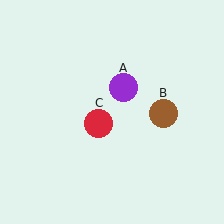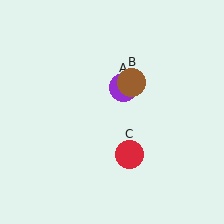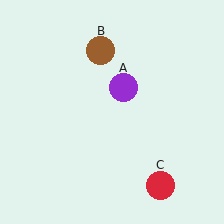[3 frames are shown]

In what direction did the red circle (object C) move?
The red circle (object C) moved down and to the right.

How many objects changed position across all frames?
2 objects changed position: brown circle (object B), red circle (object C).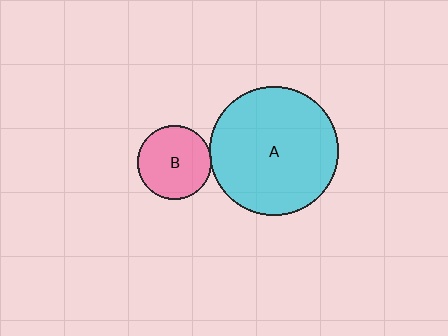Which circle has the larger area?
Circle A (cyan).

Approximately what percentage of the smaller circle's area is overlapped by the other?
Approximately 5%.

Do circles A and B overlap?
Yes.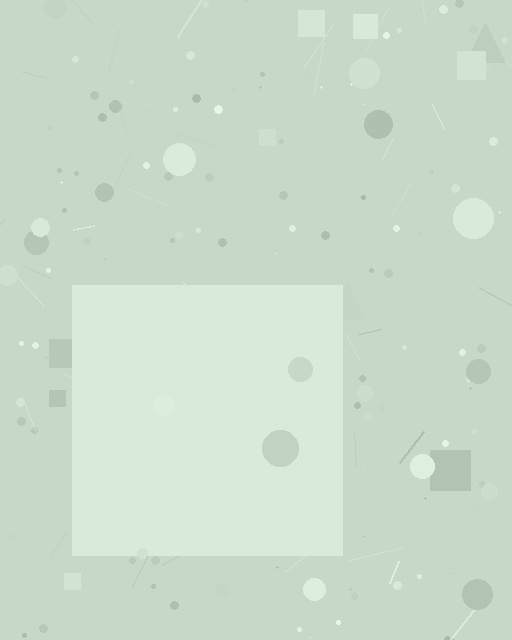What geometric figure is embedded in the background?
A square is embedded in the background.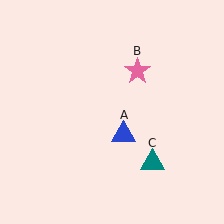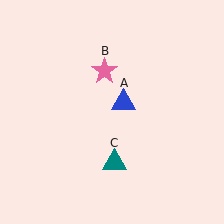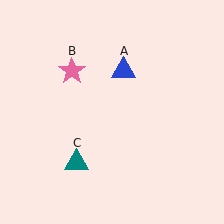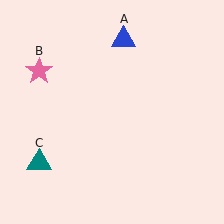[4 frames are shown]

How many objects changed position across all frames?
3 objects changed position: blue triangle (object A), pink star (object B), teal triangle (object C).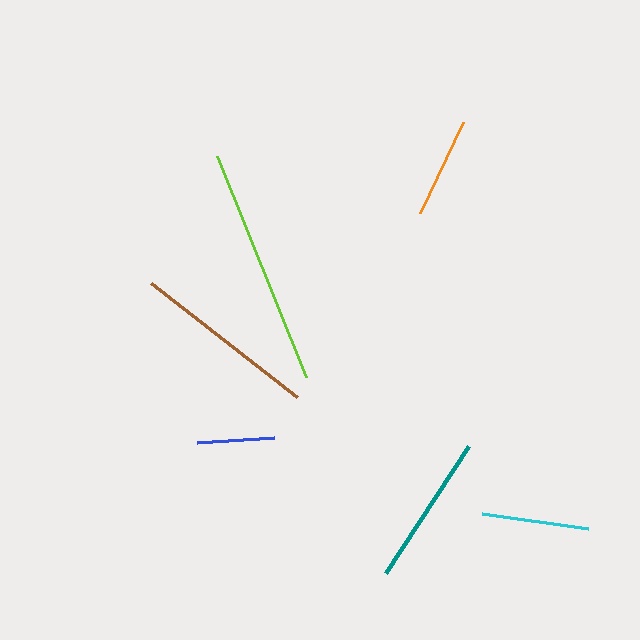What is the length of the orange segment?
The orange segment is approximately 100 pixels long.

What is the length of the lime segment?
The lime segment is approximately 238 pixels long.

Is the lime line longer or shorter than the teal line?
The lime line is longer than the teal line.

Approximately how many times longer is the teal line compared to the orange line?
The teal line is approximately 1.5 times the length of the orange line.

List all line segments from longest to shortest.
From longest to shortest: lime, brown, teal, cyan, orange, blue.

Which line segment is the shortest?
The blue line is the shortest at approximately 77 pixels.